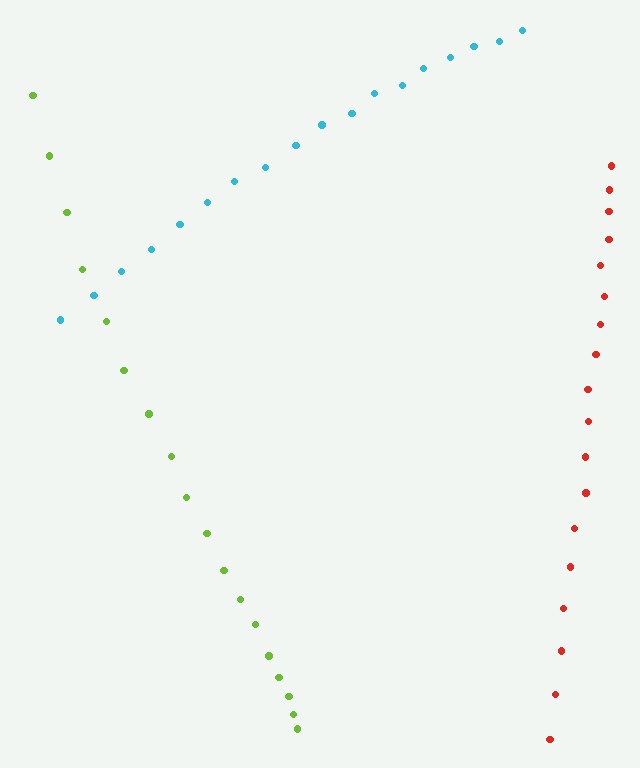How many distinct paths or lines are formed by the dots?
There are 3 distinct paths.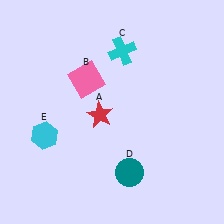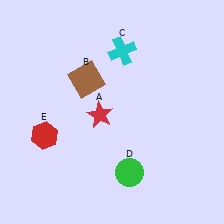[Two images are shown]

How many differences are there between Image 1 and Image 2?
There are 3 differences between the two images.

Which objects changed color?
B changed from pink to brown. D changed from teal to green. E changed from cyan to red.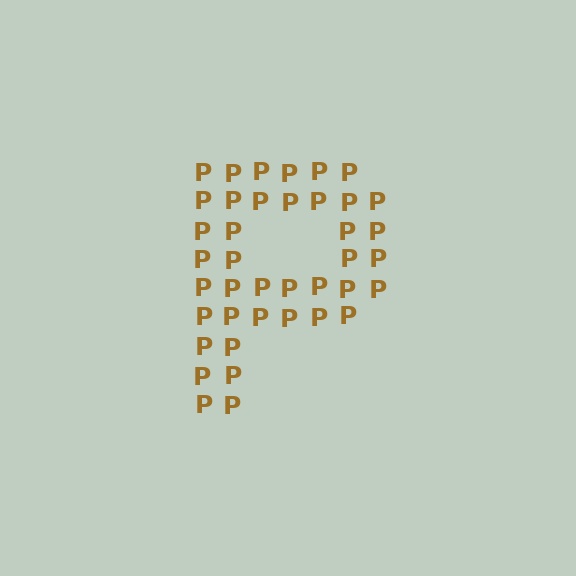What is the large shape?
The large shape is the letter P.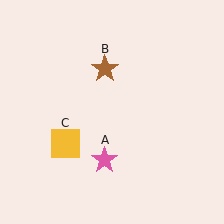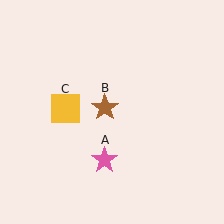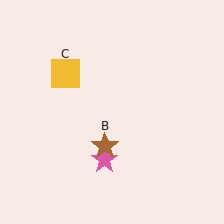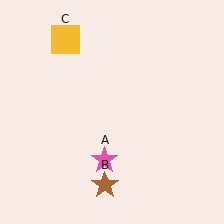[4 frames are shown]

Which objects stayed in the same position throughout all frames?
Pink star (object A) remained stationary.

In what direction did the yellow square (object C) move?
The yellow square (object C) moved up.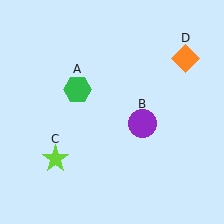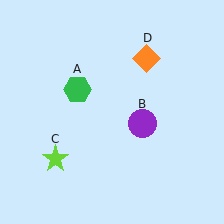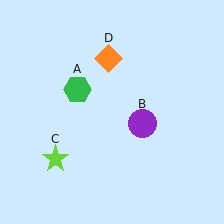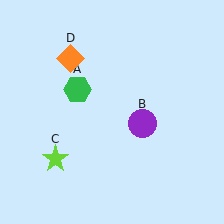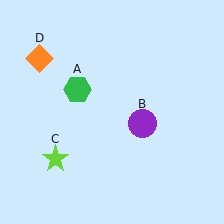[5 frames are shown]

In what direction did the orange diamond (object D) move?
The orange diamond (object D) moved left.